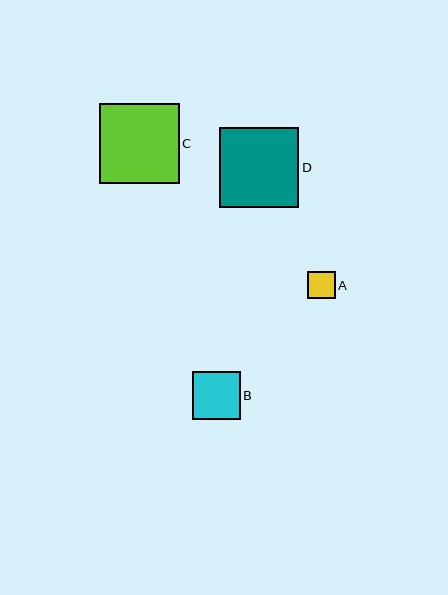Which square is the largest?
Square C is the largest with a size of approximately 80 pixels.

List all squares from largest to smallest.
From largest to smallest: C, D, B, A.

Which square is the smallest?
Square A is the smallest with a size of approximately 28 pixels.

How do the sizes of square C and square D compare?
Square C and square D are approximately the same size.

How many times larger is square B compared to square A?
Square B is approximately 1.7 times the size of square A.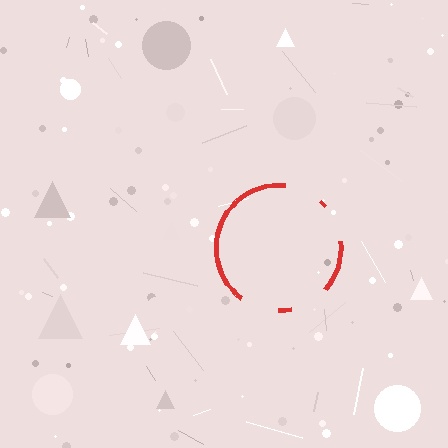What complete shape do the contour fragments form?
The contour fragments form a circle.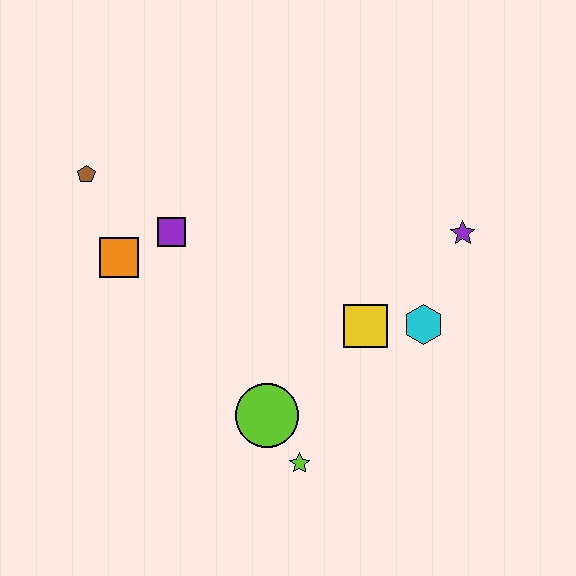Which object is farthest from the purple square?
The purple star is farthest from the purple square.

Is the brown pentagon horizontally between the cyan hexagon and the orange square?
No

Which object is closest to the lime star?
The lime circle is closest to the lime star.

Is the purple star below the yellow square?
No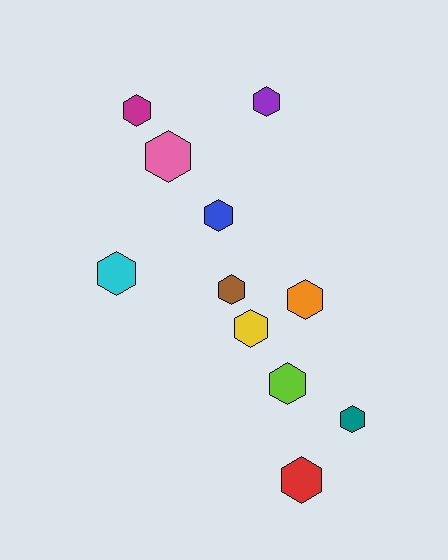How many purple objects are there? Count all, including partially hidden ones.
There is 1 purple object.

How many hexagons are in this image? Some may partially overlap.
There are 11 hexagons.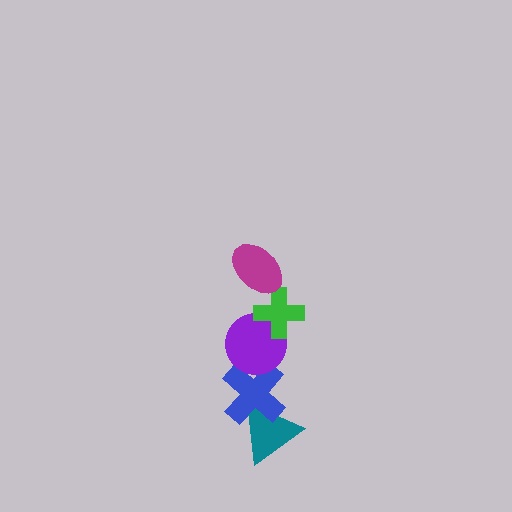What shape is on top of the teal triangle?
The blue cross is on top of the teal triangle.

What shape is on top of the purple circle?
The green cross is on top of the purple circle.